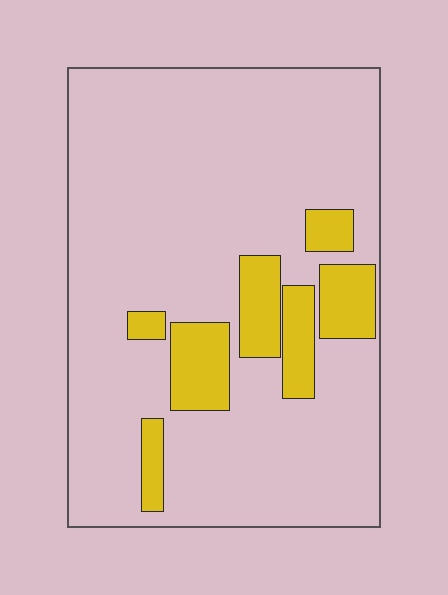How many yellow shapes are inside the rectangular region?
7.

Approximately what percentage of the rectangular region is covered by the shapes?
Approximately 15%.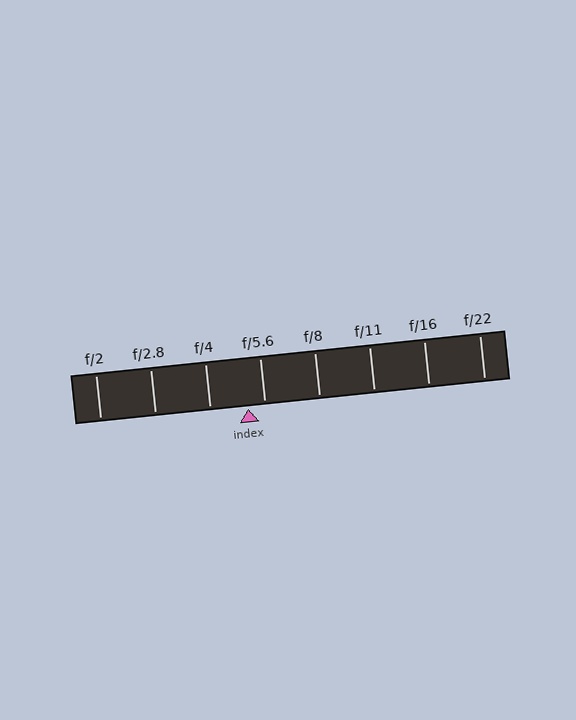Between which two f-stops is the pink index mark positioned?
The index mark is between f/4 and f/5.6.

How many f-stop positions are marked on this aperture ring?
There are 8 f-stop positions marked.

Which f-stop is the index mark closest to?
The index mark is closest to f/5.6.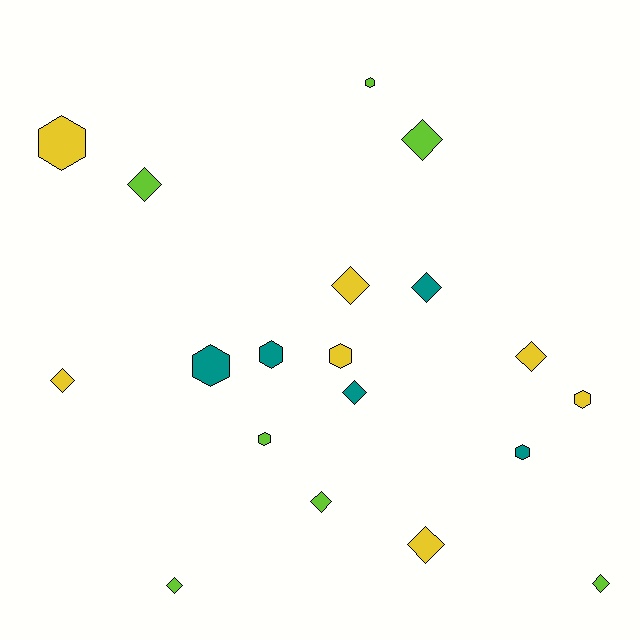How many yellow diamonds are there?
There are 4 yellow diamonds.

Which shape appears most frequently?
Diamond, with 11 objects.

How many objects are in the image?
There are 19 objects.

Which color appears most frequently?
Yellow, with 7 objects.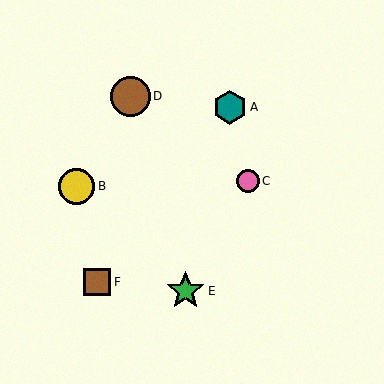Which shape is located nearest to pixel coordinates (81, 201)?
The yellow circle (labeled B) at (77, 186) is nearest to that location.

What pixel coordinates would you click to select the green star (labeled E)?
Click at (186, 291) to select the green star E.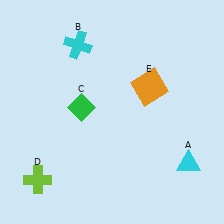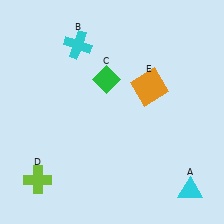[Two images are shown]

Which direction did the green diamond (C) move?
The green diamond (C) moved up.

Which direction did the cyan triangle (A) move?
The cyan triangle (A) moved down.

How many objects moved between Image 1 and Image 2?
2 objects moved between the two images.